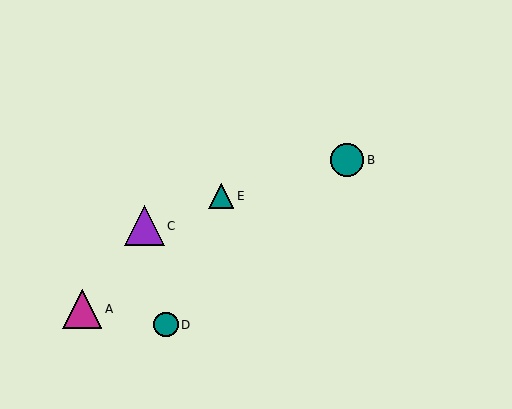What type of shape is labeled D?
Shape D is a teal circle.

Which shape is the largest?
The purple triangle (labeled C) is the largest.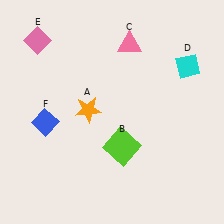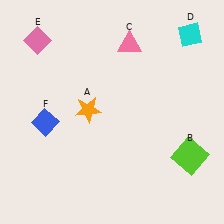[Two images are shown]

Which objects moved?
The objects that moved are: the lime square (B), the cyan diamond (D).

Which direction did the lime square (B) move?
The lime square (B) moved right.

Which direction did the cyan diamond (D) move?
The cyan diamond (D) moved up.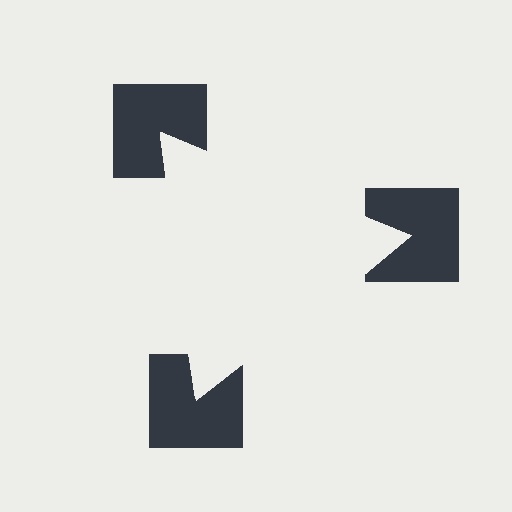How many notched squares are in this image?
There are 3 — one at each vertex of the illusory triangle.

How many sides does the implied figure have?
3 sides.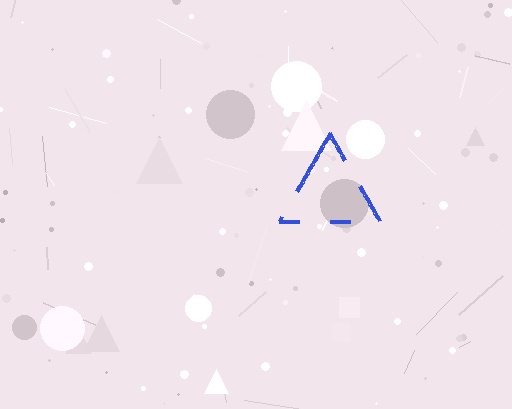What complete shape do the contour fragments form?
The contour fragments form a triangle.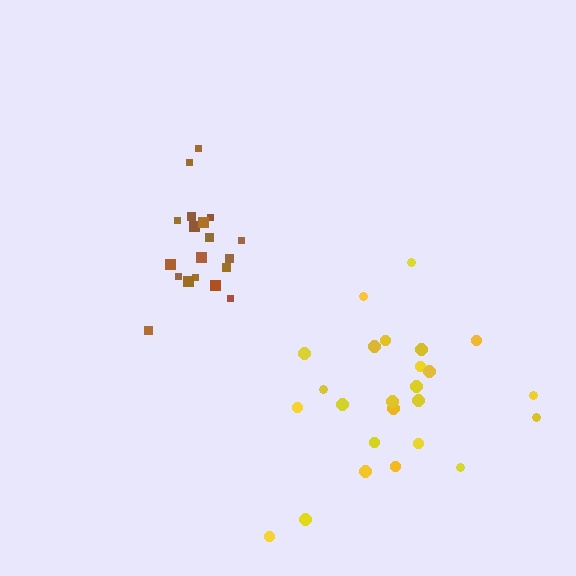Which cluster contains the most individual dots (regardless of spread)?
Yellow (25).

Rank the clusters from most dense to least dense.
brown, yellow.